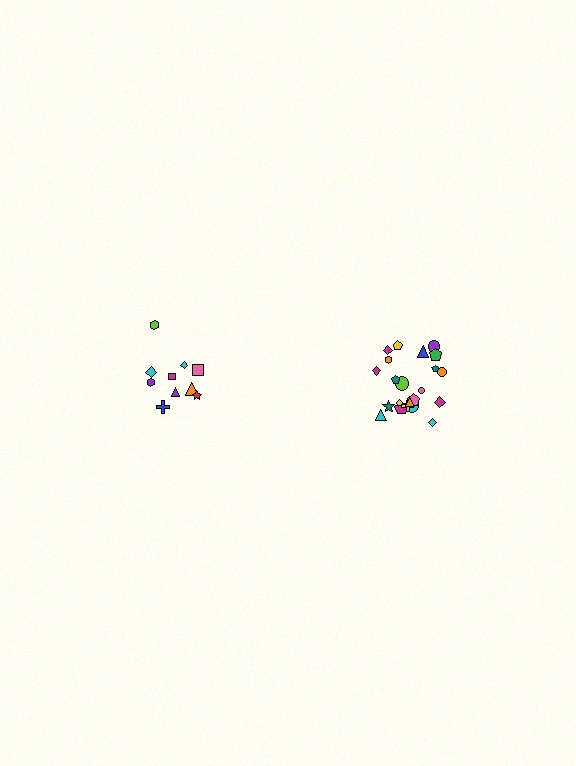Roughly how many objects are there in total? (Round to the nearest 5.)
Roughly 30 objects in total.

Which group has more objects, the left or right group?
The right group.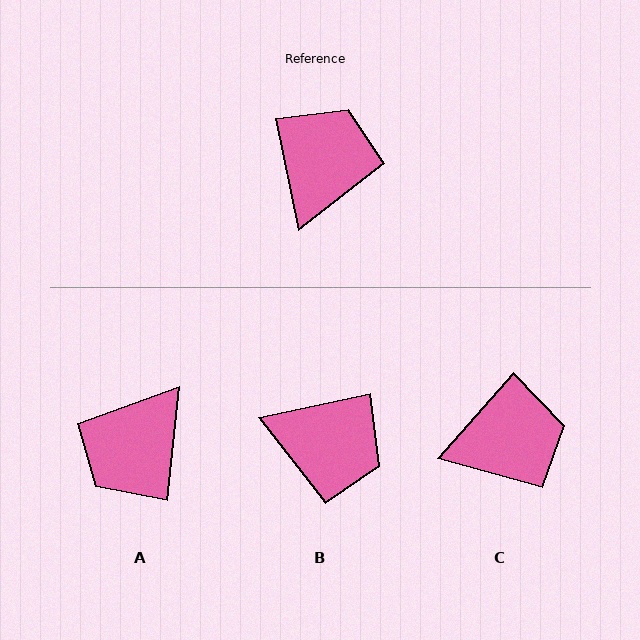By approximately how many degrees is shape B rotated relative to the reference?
Approximately 89 degrees clockwise.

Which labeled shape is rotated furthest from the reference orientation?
A, about 162 degrees away.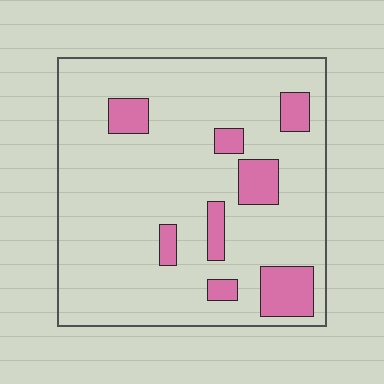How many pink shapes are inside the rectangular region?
8.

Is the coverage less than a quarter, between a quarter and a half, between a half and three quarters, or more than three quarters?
Less than a quarter.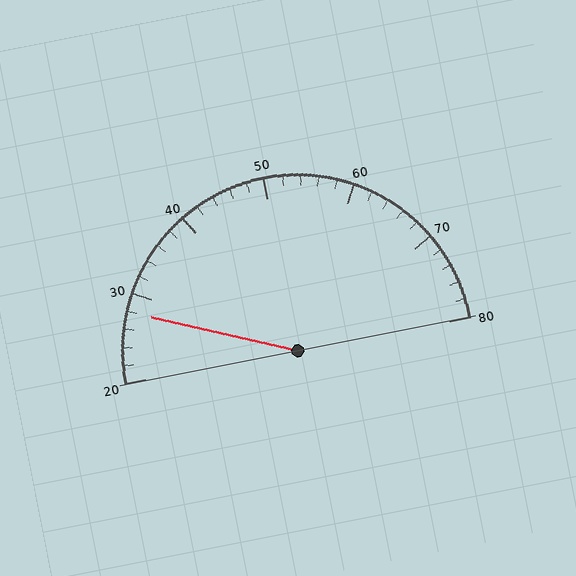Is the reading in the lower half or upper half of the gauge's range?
The reading is in the lower half of the range (20 to 80).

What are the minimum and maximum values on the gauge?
The gauge ranges from 20 to 80.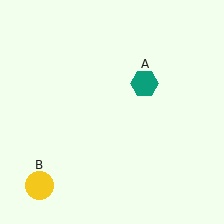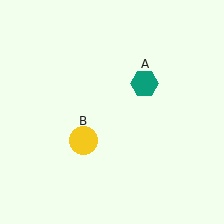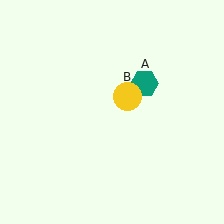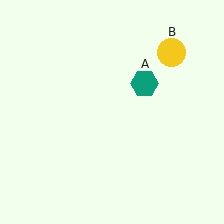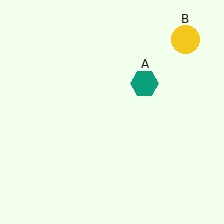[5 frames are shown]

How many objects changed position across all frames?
1 object changed position: yellow circle (object B).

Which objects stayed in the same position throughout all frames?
Teal hexagon (object A) remained stationary.